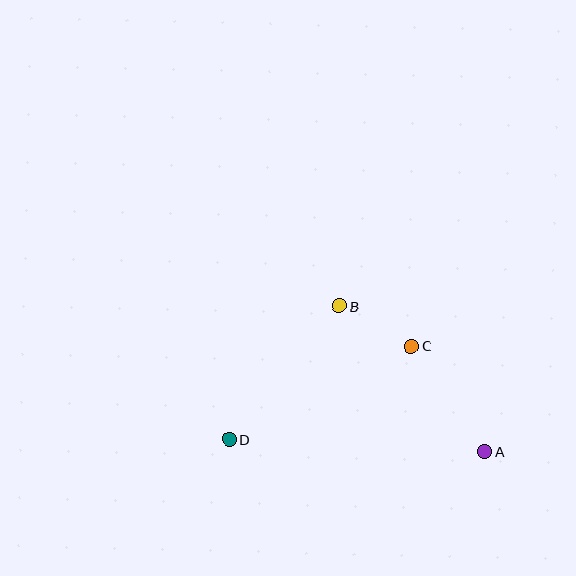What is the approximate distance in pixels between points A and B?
The distance between A and B is approximately 206 pixels.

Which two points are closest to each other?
Points B and C are closest to each other.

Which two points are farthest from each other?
Points A and D are farthest from each other.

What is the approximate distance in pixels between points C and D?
The distance between C and D is approximately 204 pixels.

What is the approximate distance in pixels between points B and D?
The distance between B and D is approximately 173 pixels.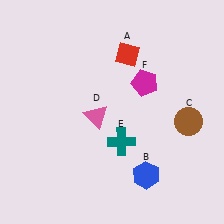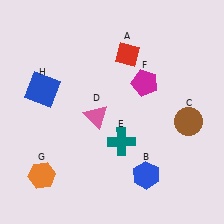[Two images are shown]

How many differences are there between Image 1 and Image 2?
There are 2 differences between the two images.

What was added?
An orange hexagon (G), a blue square (H) were added in Image 2.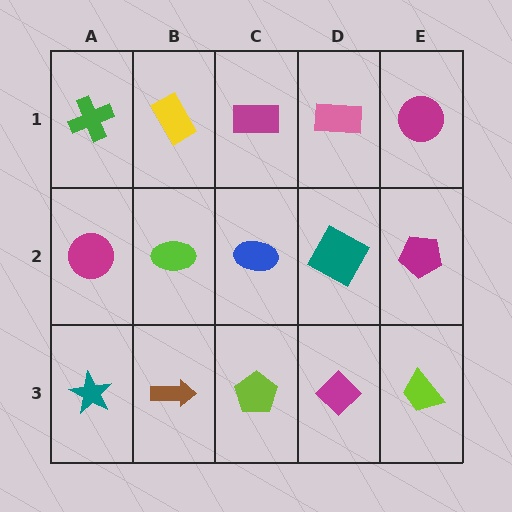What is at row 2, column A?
A magenta circle.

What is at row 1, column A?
A green cross.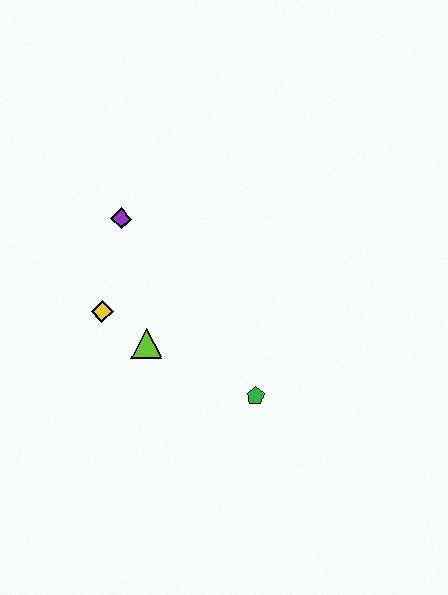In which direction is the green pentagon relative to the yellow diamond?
The green pentagon is to the right of the yellow diamond.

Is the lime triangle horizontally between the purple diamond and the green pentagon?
Yes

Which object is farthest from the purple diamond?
The green pentagon is farthest from the purple diamond.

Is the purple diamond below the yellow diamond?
No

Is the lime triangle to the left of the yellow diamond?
No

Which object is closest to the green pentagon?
The lime triangle is closest to the green pentagon.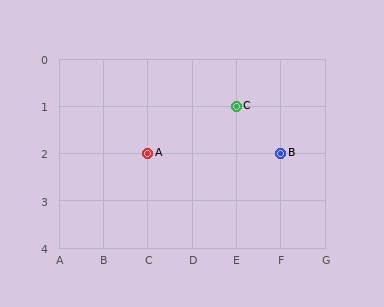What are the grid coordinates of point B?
Point B is at grid coordinates (F, 2).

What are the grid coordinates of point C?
Point C is at grid coordinates (E, 1).